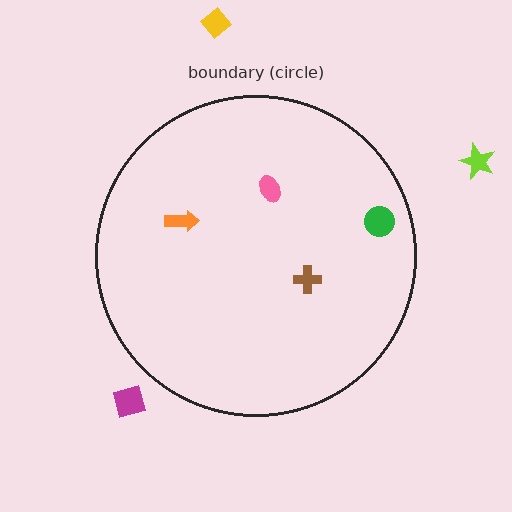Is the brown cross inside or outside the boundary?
Inside.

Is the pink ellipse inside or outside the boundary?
Inside.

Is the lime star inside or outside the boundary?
Outside.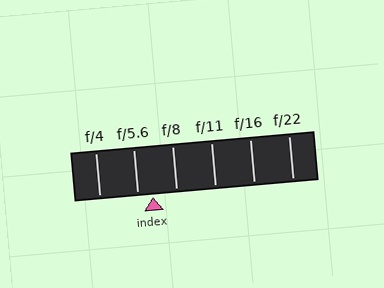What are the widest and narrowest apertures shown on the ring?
The widest aperture shown is f/4 and the narrowest is f/22.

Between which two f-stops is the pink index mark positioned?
The index mark is between f/5.6 and f/8.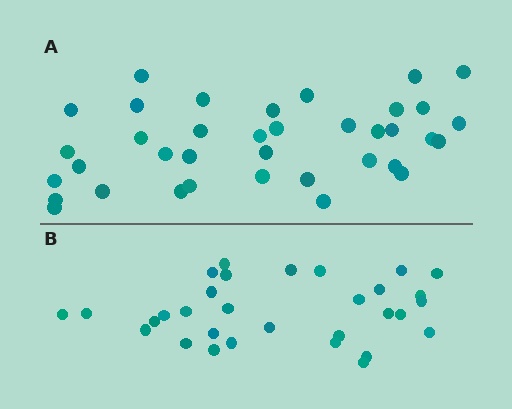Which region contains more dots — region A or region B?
Region A (the top region) has more dots.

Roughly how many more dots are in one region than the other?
Region A has about 6 more dots than region B.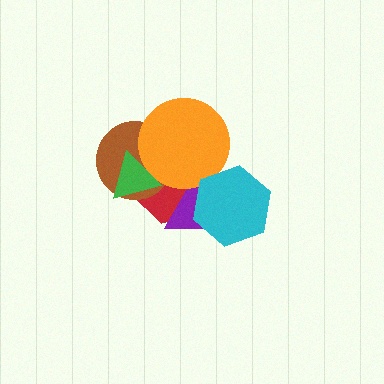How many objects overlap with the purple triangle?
3 objects overlap with the purple triangle.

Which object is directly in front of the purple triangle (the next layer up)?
The orange circle is directly in front of the purple triangle.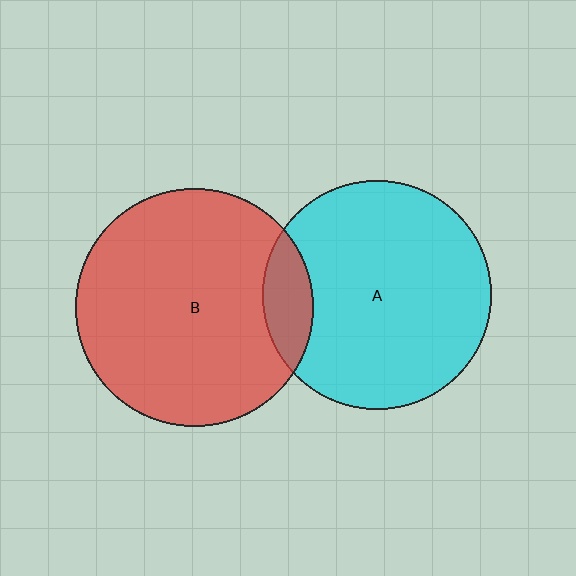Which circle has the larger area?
Circle B (red).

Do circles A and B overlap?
Yes.